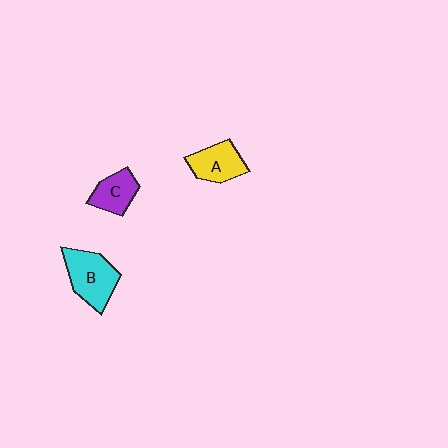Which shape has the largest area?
Shape B (cyan).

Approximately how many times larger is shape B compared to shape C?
Approximately 1.5 times.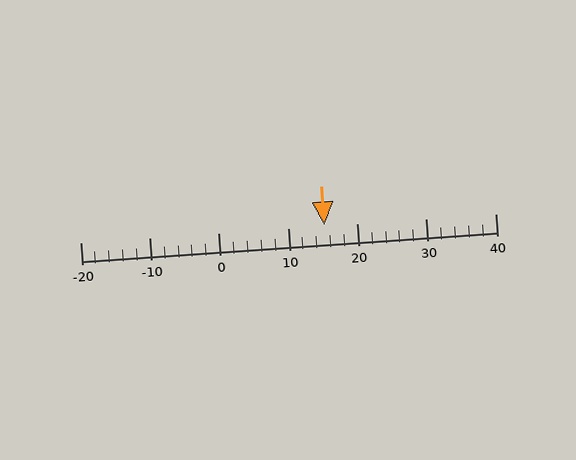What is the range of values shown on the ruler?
The ruler shows values from -20 to 40.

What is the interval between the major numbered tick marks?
The major tick marks are spaced 10 units apart.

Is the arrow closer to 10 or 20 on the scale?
The arrow is closer to 20.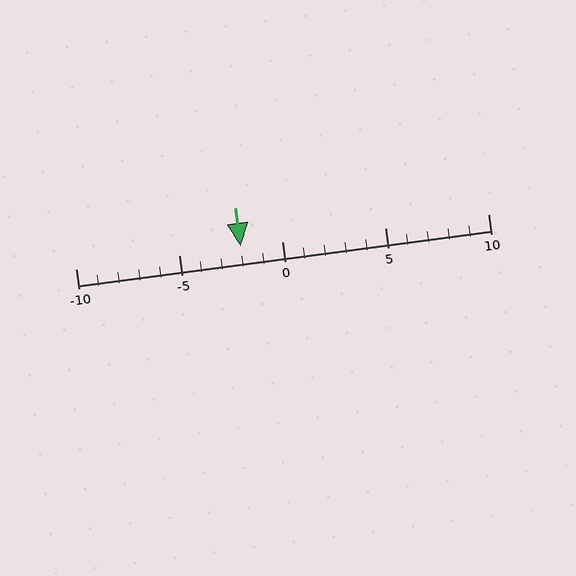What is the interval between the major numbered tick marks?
The major tick marks are spaced 5 units apart.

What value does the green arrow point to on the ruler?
The green arrow points to approximately -2.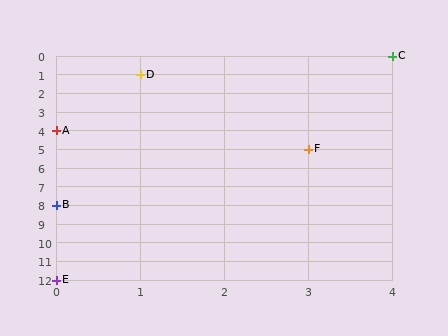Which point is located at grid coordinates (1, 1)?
Point D is at (1, 1).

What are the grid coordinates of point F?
Point F is at grid coordinates (3, 5).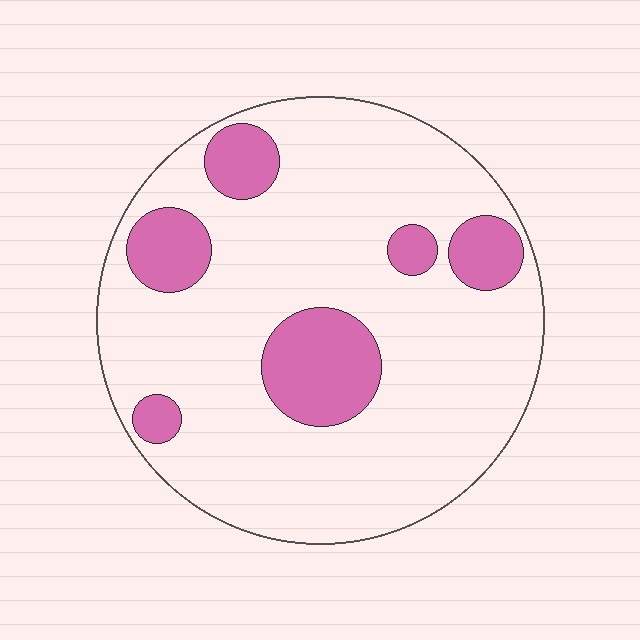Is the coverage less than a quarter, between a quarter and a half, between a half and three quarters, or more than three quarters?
Less than a quarter.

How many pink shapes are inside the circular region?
6.